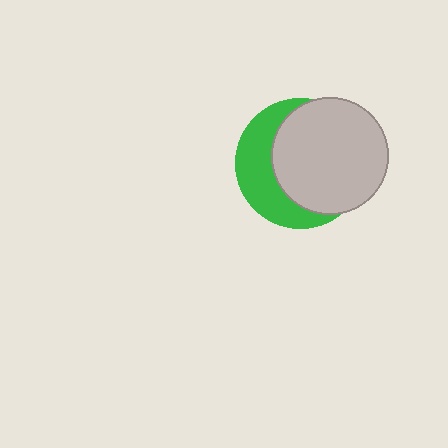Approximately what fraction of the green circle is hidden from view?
Roughly 62% of the green circle is hidden behind the light gray circle.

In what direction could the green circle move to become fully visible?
The green circle could move left. That would shift it out from behind the light gray circle entirely.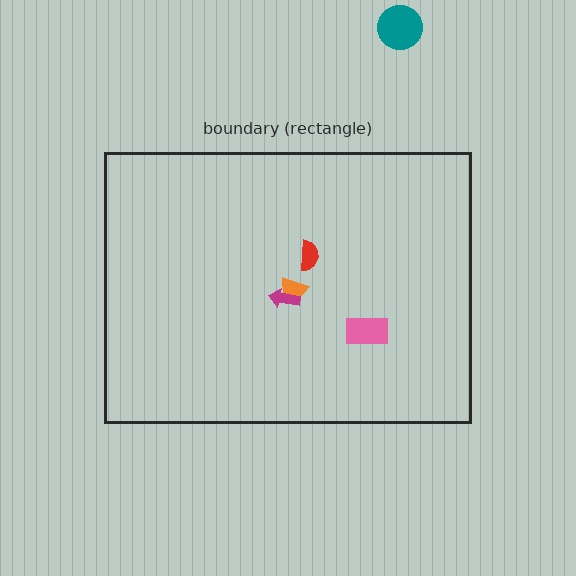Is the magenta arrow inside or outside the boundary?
Inside.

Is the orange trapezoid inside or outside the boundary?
Inside.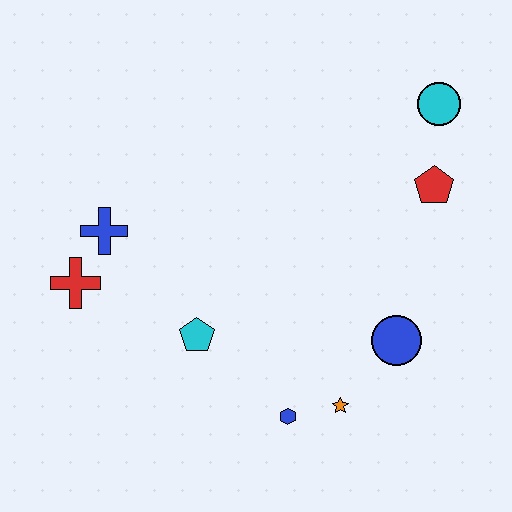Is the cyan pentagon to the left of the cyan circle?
Yes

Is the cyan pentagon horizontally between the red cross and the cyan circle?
Yes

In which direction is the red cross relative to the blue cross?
The red cross is below the blue cross.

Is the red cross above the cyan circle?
No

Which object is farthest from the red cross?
The cyan circle is farthest from the red cross.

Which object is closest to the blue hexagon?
The orange star is closest to the blue hexagon.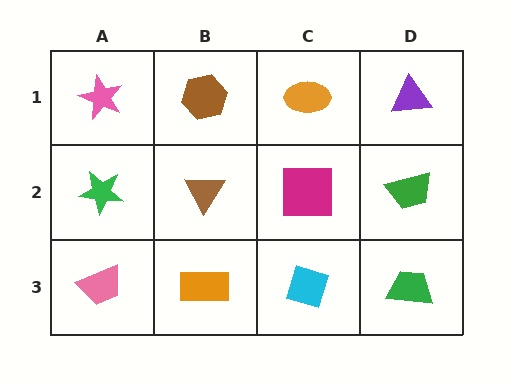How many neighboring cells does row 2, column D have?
3.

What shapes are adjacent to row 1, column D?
A green trapezoid (row 2, column D), an orange ellipse (row 1, column C).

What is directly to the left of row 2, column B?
A green star.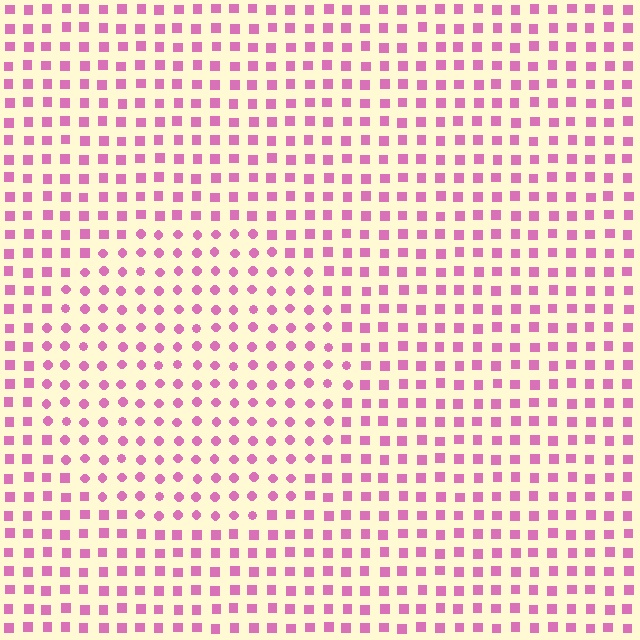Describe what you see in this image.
The image is filled with small pink elements arranged in a uniform grid. A circle-shaped region contains circles, while the surrounding area contains squares. The boundary is defined purely by the change in element shape.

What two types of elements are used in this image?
The image uses circles inside the circle region and squares outside it.